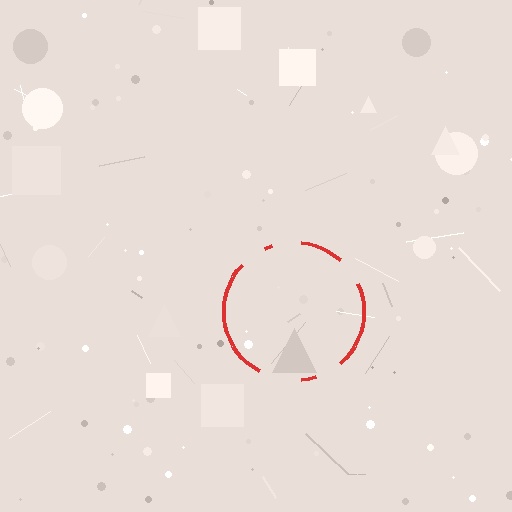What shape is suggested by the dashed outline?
The dashed outline suggests a circle.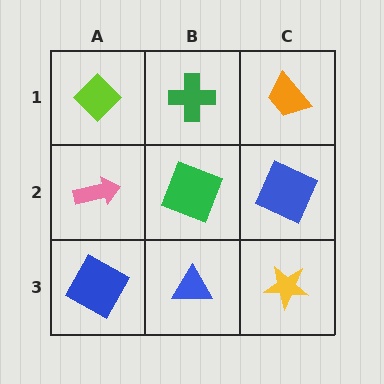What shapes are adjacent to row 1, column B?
A green square (row 2, column B), a lime diamond (row 1, column A), an orange trapezoid (row 1, column C).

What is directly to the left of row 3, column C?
A blue triangle.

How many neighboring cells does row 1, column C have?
2.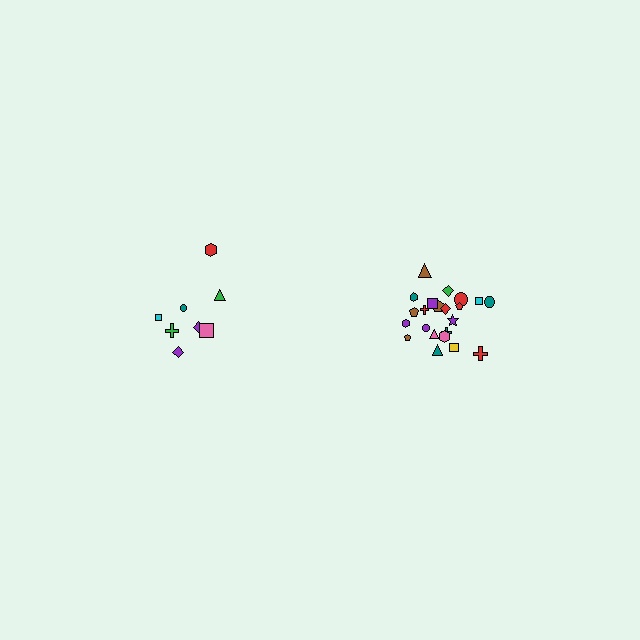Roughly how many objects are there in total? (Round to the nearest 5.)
Roughly 30 objects in total.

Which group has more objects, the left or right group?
The right group.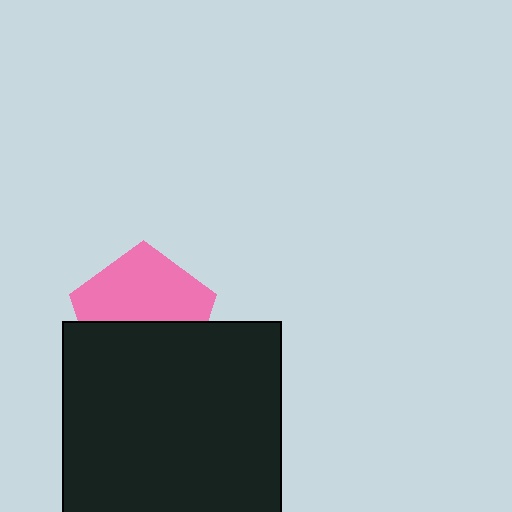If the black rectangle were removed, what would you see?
You would see the complete pink pentagon.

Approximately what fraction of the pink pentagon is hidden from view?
Roughly 46% of the pink pentagon is hidden behind the black rectangle.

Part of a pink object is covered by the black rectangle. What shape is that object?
It is a pentagon.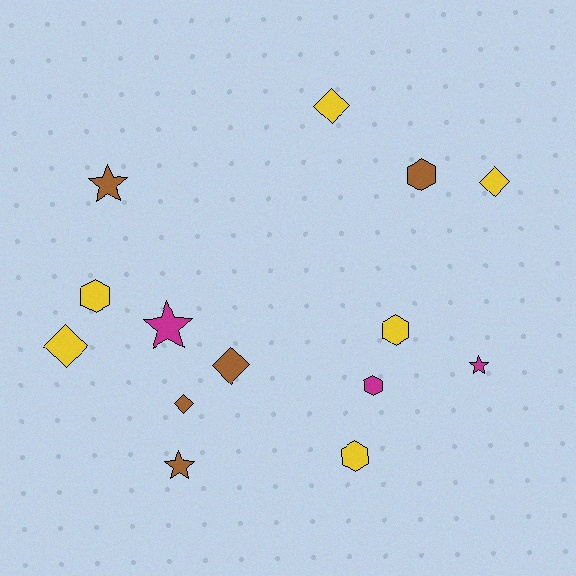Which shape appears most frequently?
Hexagon, with 5 objects.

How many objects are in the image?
There are 14 objects.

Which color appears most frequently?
Yellow, with 6 objects.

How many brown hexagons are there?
There is 1 brown hexagon.